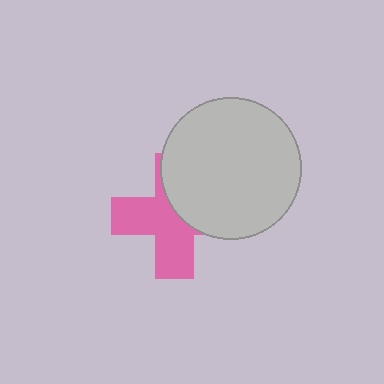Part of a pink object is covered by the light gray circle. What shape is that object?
It is a cross.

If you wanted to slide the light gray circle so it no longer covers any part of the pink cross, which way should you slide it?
Slide it toward the upper-right — that is the most direct way to separate the two shapes.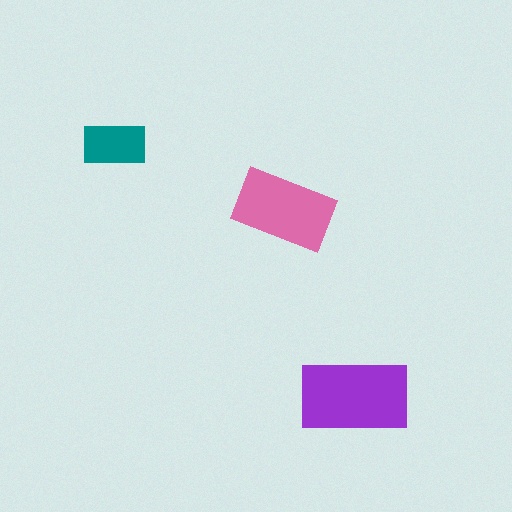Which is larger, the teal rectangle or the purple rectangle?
The purple one.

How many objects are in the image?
There are 3 objects in the image.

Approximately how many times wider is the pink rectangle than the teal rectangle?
About 1.5 times wider.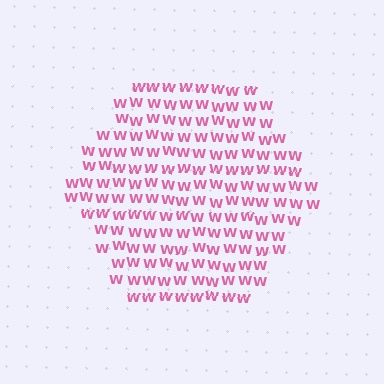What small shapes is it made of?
It is made of small letter W's.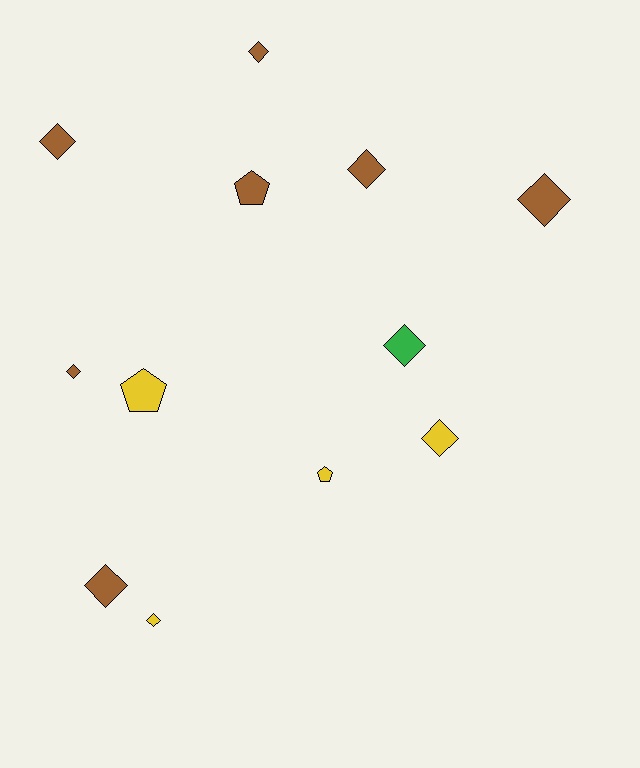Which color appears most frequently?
Brown, with 7 objects.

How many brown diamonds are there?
There are 6 brown diamonds.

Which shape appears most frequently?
Diamond, with 9 objects.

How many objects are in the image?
There are 12 objects.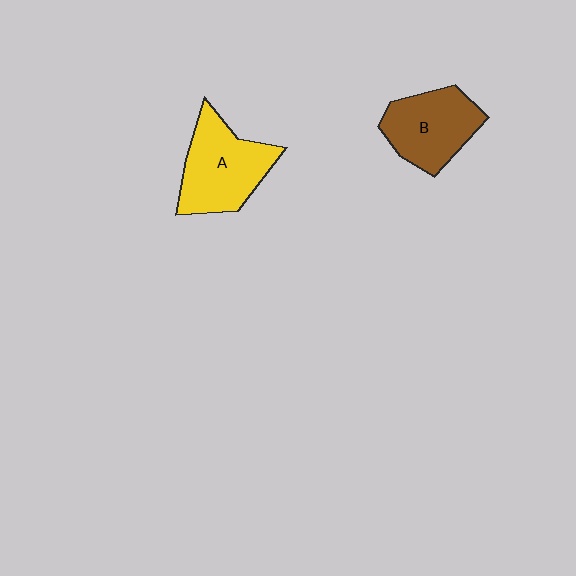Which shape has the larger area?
Shape A (yellow).